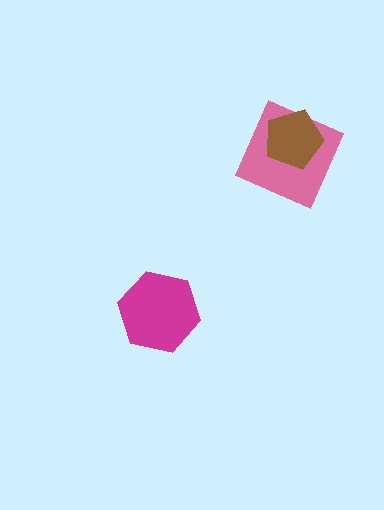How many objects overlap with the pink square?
1 object overlaps with the pink square.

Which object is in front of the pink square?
The brown pentagon is in front of the pink square.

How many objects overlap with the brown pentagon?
1 object overlaps with the brown pentagon.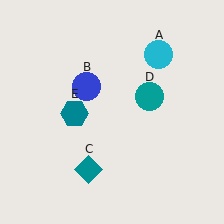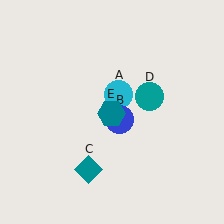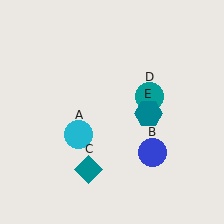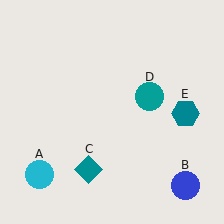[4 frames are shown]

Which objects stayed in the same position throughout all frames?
Teal diamond (object C) and teal circle (object D) remained stationary.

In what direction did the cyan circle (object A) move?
The cyan circle (object A) moved down and to the left.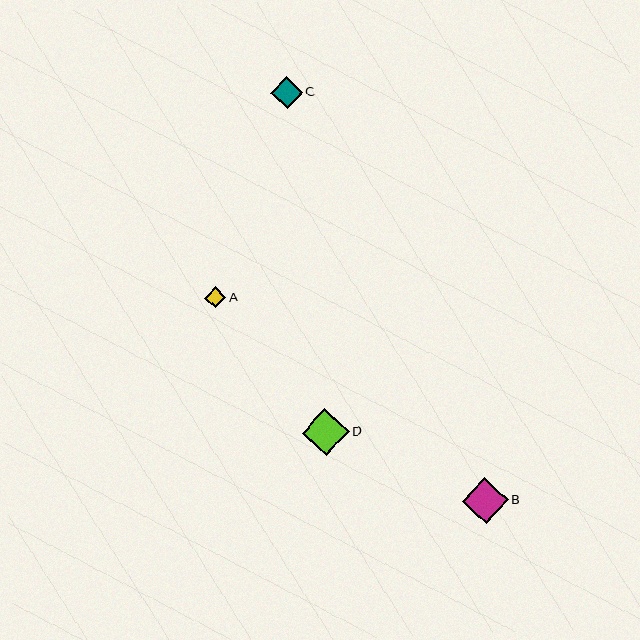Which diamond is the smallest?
Diamond A is the smallest with a size of approximately 21 pixels.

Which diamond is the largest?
Diamond D is the largest with a size of approximately 47 pixels.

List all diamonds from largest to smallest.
From largest to smallest: D, B, C, A.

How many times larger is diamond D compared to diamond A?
Diamond D is approximately 2.2 times the size of diamond A.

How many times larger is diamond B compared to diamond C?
Diamond B is approximately 1.4 times the size of diamond C.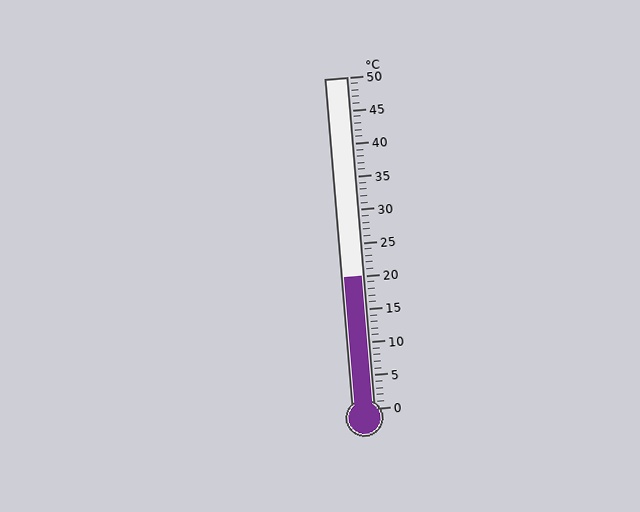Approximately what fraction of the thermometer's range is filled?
The thermometer is filled to approximately 40% of its range.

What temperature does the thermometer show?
The thermometer shows approximately 20°C.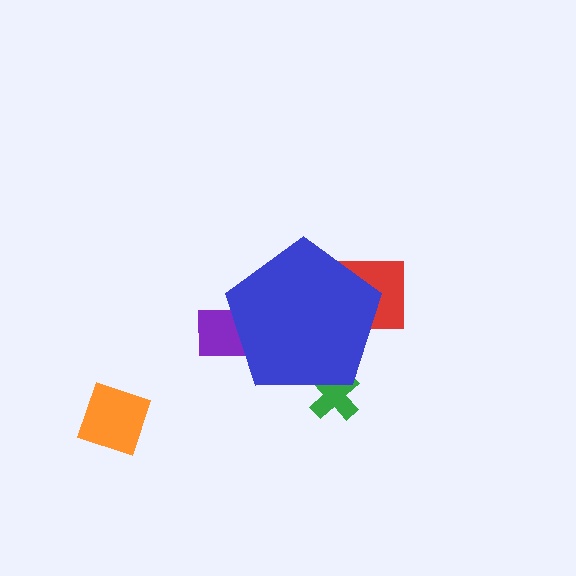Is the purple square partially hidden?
Yes, the purple square is partially hidden behind the blue pentagon.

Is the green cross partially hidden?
Yes, the green cross is partially hidden behind the blue pentagon.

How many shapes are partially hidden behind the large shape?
3 shapes are partially hidden.